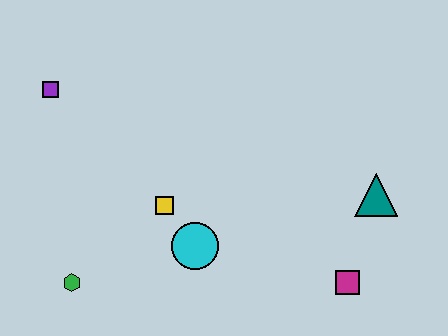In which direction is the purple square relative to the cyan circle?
The purple square is above the cyan circle.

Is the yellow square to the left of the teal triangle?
Yes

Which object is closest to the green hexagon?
The yellow square is closest to the green hexagon.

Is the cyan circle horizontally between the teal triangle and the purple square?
Yes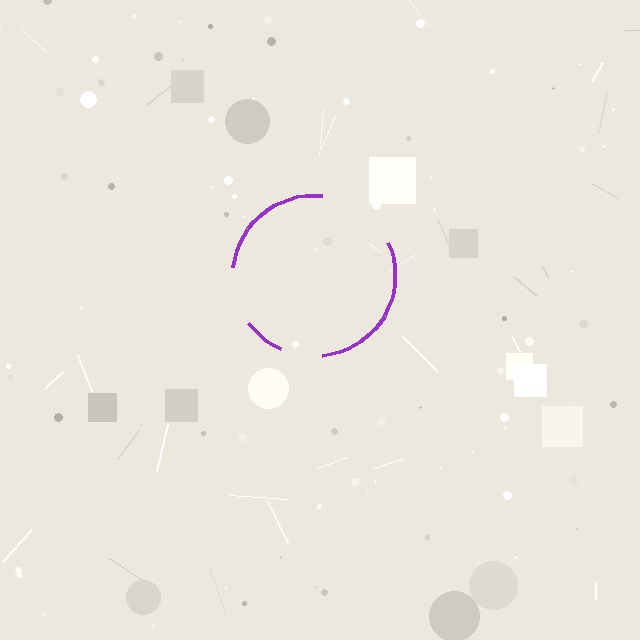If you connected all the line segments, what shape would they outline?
They would outline a circle.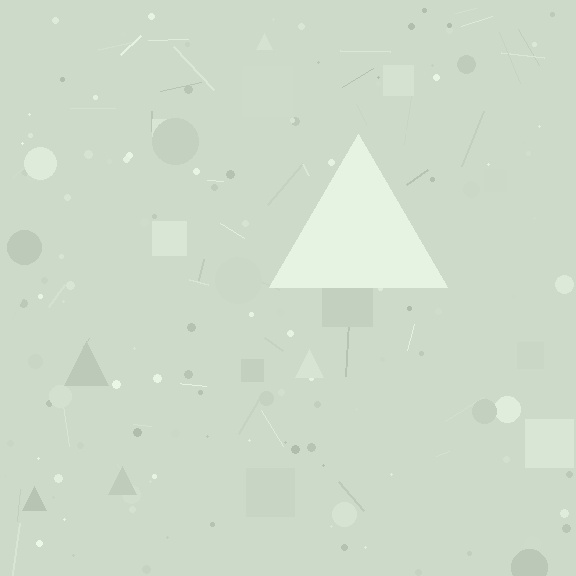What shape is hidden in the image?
A triangle is hidden in the image.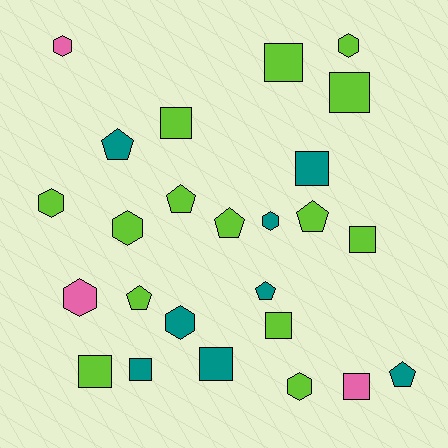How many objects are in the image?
There are 25 objects.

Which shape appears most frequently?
Square, with 10 objects.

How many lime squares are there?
There are 6 lime squares.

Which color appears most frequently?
Lime, with 14 objects.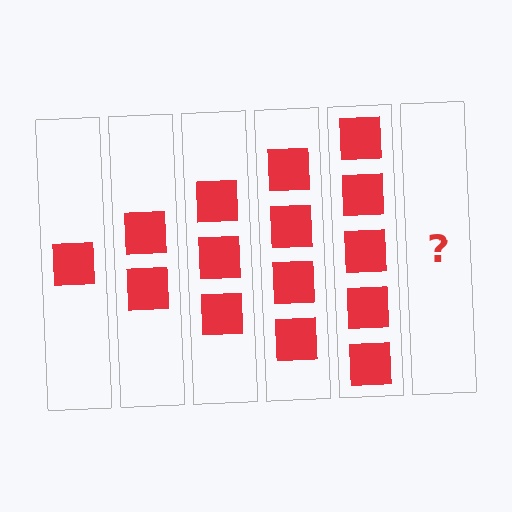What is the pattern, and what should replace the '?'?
The pattern is that each step adds one more square. The '?' should be 6 squares.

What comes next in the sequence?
The next element should be 6 squares.